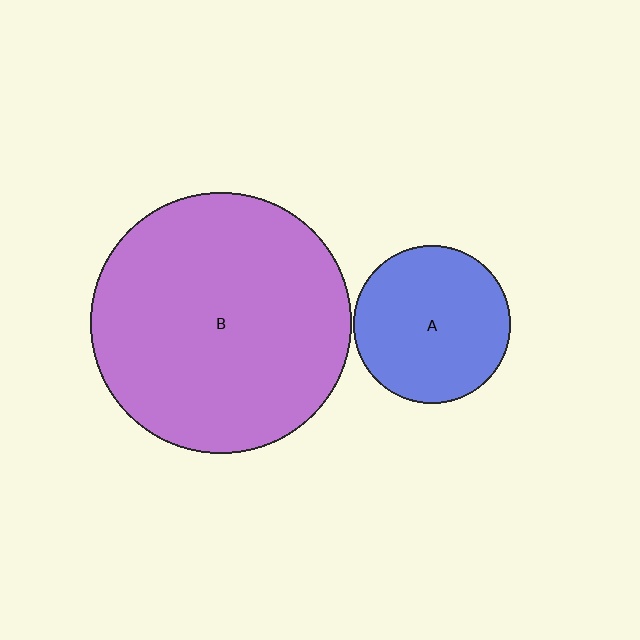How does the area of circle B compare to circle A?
Approximately 2.7 times.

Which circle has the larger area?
Circle B (purple).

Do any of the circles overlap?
No, none of the circles overlap.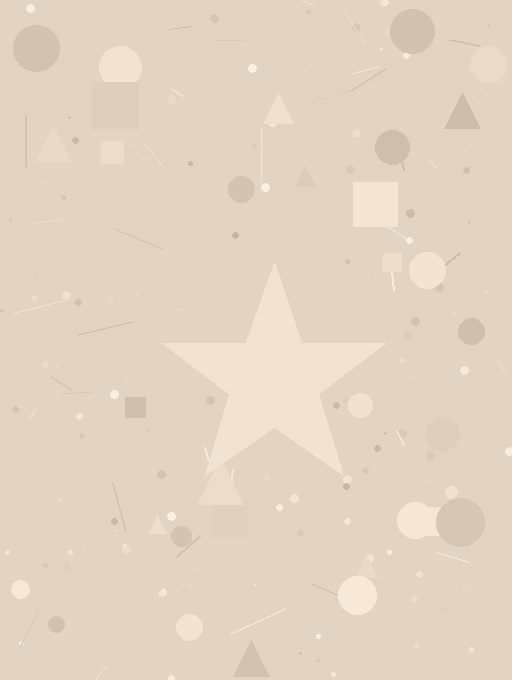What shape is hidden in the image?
A star is hidden in the image.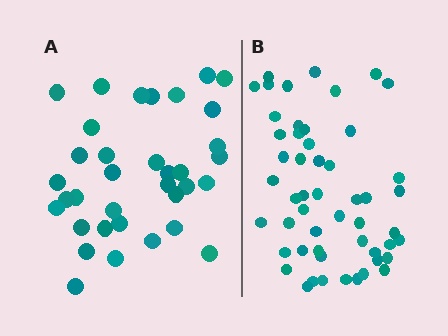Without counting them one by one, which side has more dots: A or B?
Region B (the right region) has more dots.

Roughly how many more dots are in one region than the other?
Region B has approximately 15 more dots than region A.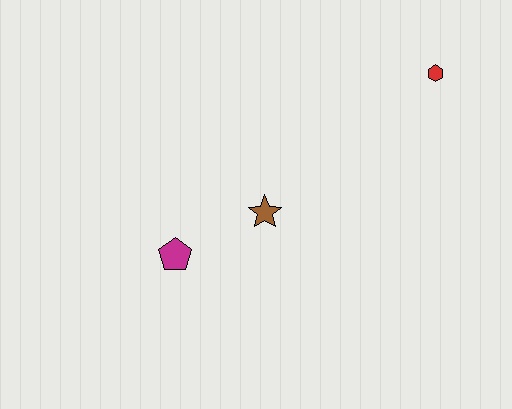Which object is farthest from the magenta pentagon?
The red hexagon is farthest from the magenta pentagon.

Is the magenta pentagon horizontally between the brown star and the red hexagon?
No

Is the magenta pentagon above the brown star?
No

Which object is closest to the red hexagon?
The brown star is closest to the red hexagon.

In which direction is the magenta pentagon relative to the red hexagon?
The magenta pentagon is to the left of the red hexagon.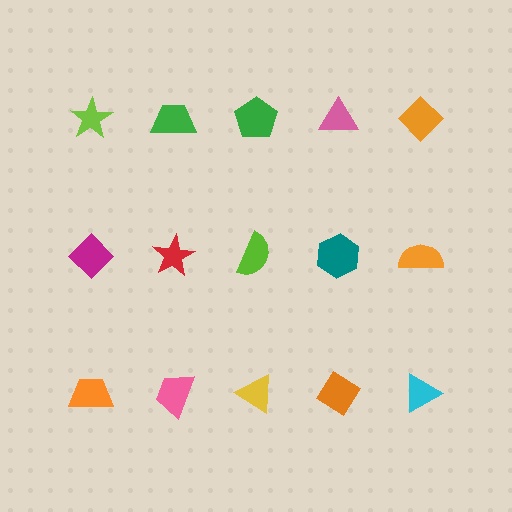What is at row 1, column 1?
A lime star.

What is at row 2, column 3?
A lime semicircle.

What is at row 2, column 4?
A teal hexagon.